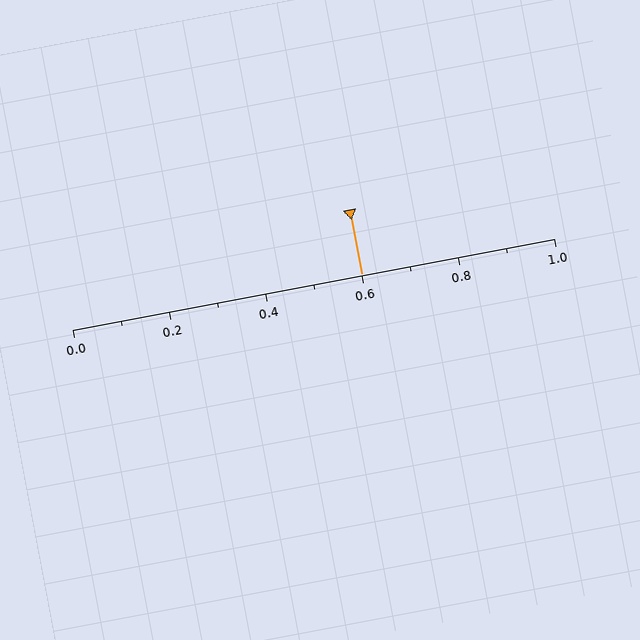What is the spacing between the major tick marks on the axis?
The major ticks are spaced 0.2 apart.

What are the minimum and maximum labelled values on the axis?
The axis runs from 0.0 to 1.0.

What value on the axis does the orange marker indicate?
The marker indicates approximately 0.6.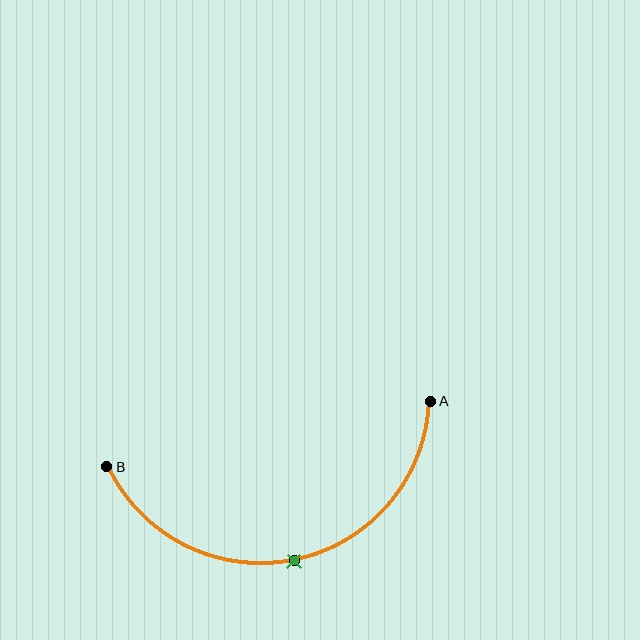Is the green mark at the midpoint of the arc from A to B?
Yes. The green mark lies on the arc at equal arc-length from both A and B — it is the arc midpoint.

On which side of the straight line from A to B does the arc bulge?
The arc bulges below the straight line connecting A and B.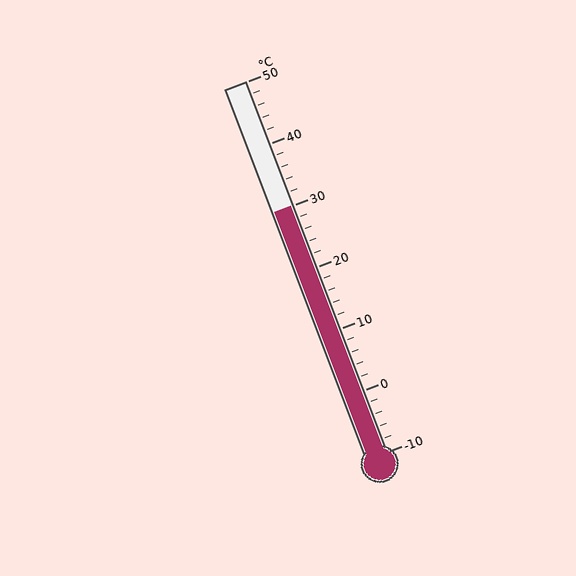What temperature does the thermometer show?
The thermometer shows approximately 30°C.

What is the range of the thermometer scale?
The thermometer scale ranges from -10°C to 50°C.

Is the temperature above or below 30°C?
The temperature is at 30°C.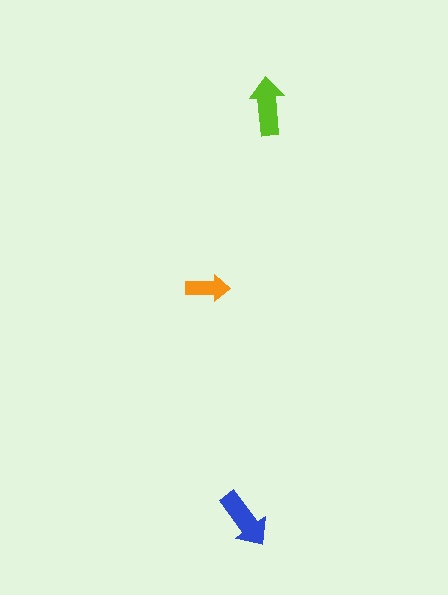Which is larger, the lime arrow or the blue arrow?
The blue one.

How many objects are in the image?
There are 3 objects in the image.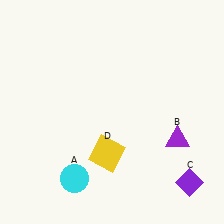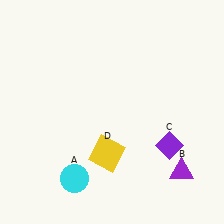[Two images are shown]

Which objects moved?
The objects that moved are: the purple triangle (B), the purple diamond (C).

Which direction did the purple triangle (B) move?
The purple triangle (B) moved down.